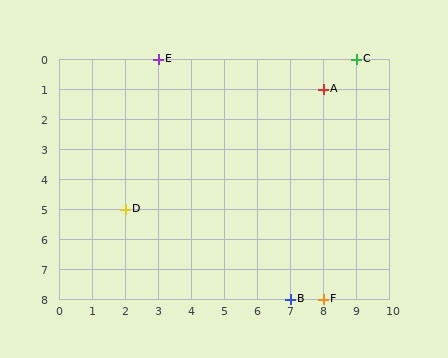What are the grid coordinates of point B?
Point B is at grid coordinates (7, 8).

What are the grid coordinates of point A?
Point A is at grid coordinates (8, 1).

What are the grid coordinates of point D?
Point D is at grid coordinates (2, 5).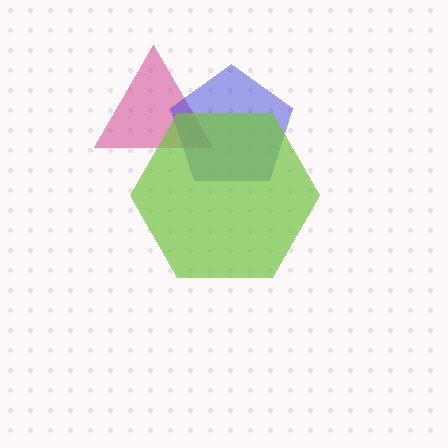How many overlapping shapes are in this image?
There are 3 overlapping shapes in the image.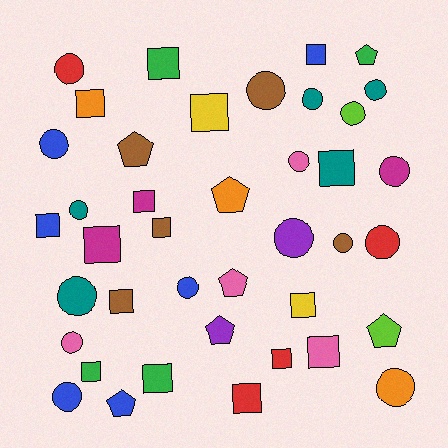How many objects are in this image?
There are 40 objects.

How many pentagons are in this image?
There are 7 pentagons.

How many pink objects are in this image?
There are 4 pink objects.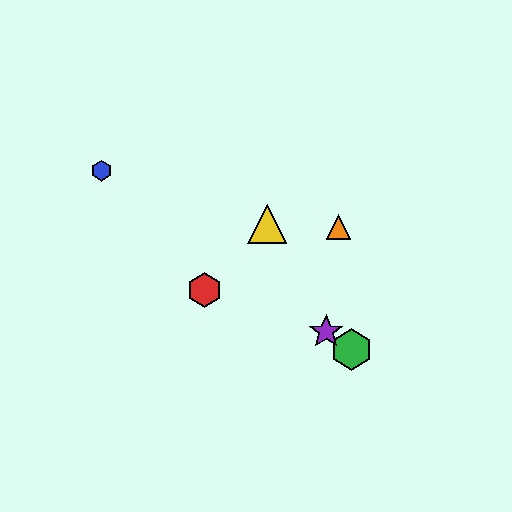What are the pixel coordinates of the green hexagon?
The green hexagon is at (351, 350).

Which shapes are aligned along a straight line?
The blue hexagon, the green hexagon, the purple star are aligned along a straight line.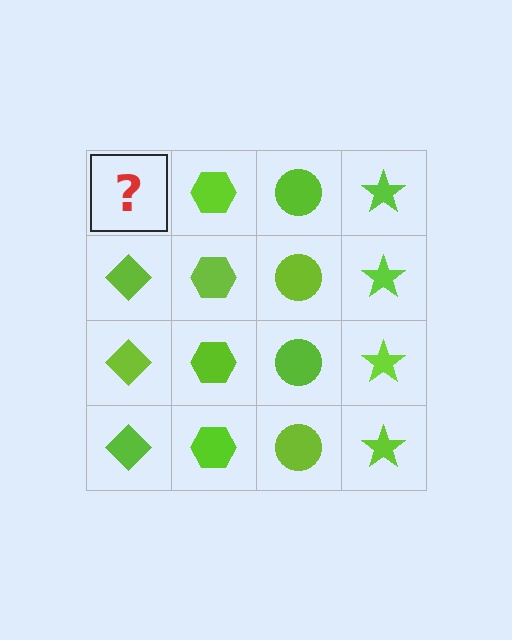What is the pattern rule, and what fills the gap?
The rule is that each column has a consistent shape. The gap should be filled with a lime diamond.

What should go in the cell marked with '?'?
The missing cell should contain a lime diamond.